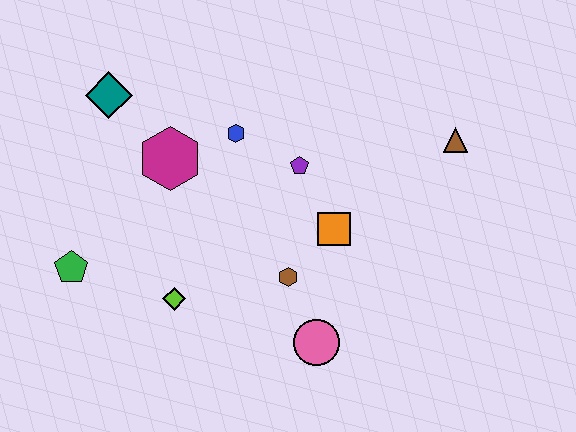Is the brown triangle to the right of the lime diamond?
Yes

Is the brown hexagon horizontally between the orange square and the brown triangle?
No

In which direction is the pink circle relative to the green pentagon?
The pink circle is to the right of the green pentagon.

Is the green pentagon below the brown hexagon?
No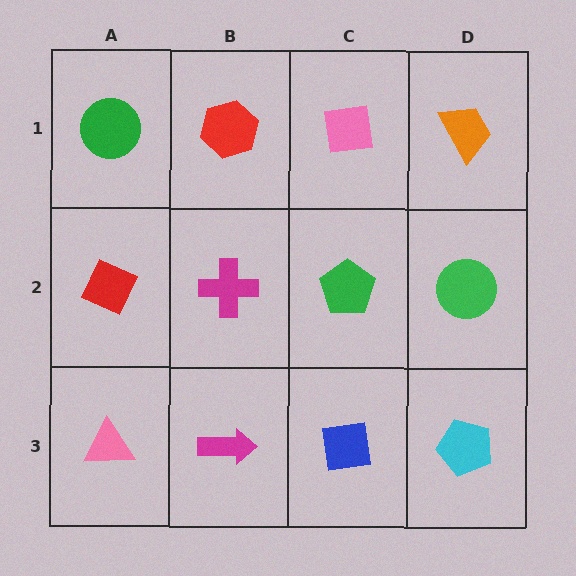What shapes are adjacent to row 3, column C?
A green pentagon (row 2, column C), a magenta arrow (row 3, column B), a cyan pentagon (row 3, column D).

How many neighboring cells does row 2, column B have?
4.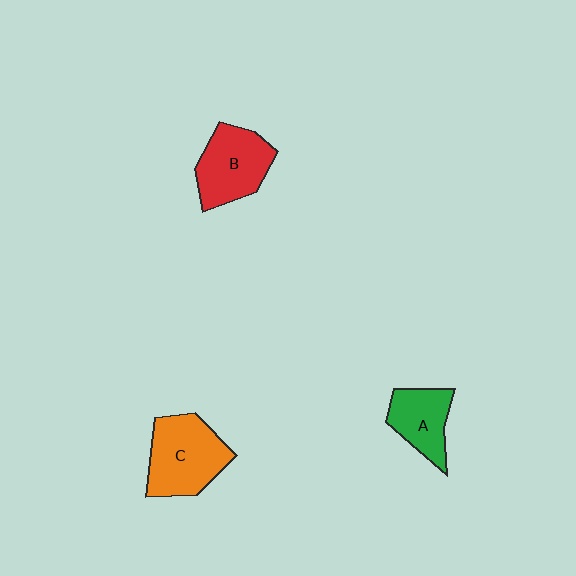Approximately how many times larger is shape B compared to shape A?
Approximately 1.3 times.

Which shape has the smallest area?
Shape A (green).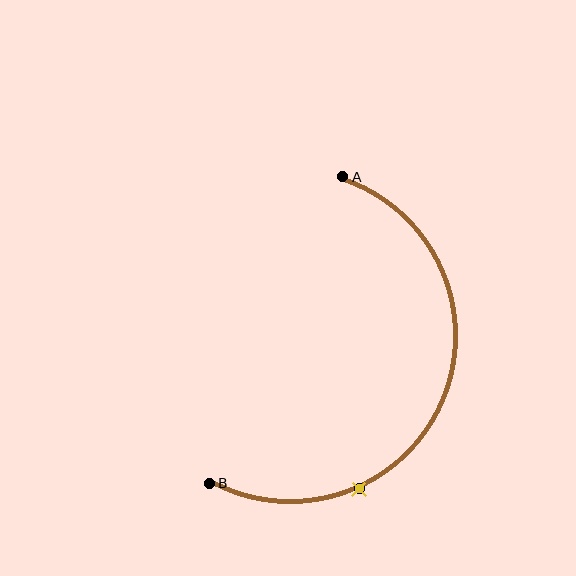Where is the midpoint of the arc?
The arc midpoint is the point on the curve farthest from the straight line joining A and B. It sits to the right of that line.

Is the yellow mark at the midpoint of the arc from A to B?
No. The yellow mark lies on the arc but is closer to endpoint B. The arc midpoint would be at the point on the curve equidistant along the arc from both A and B.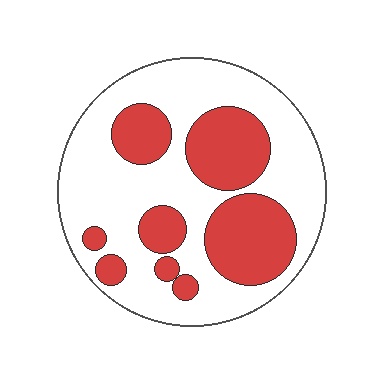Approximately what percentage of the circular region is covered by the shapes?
Approximately 35%.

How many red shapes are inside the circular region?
8.